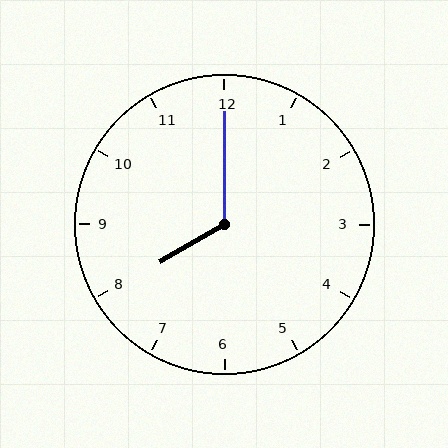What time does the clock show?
8:00.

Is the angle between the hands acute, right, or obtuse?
It is obtuse.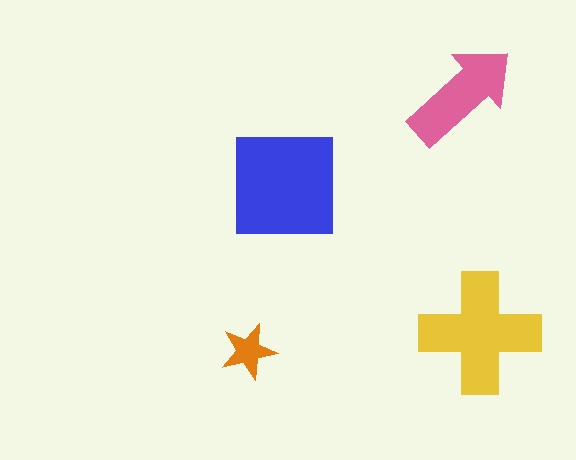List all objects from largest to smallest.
The blue square, the yellow cross, the pink arrow, the orange star.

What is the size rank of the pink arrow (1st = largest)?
3rd.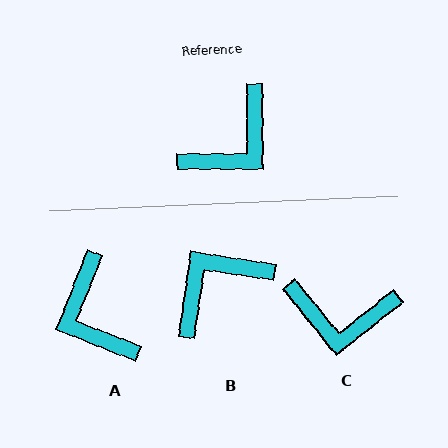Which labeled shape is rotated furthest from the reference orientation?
B, about 171 degrees away.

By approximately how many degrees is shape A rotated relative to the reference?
Approximately 112 degrees clockwise.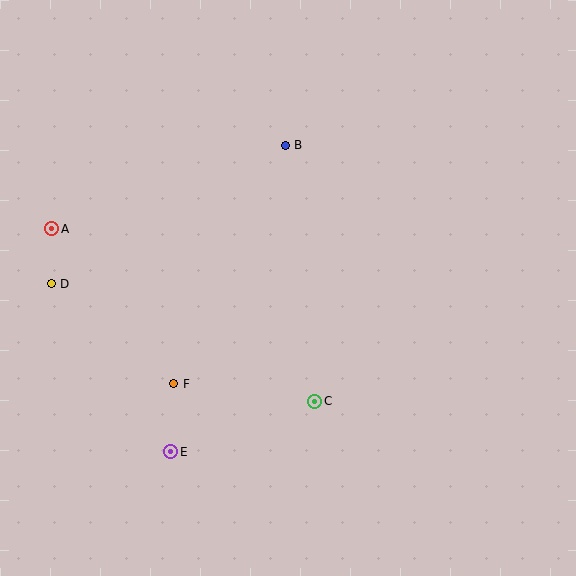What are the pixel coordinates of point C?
Point C is at (315, 401).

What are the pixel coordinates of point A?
Point A is at (52, 229).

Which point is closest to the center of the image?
Point C at (315, 401) is closest to the center.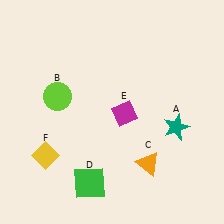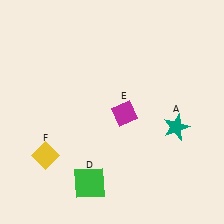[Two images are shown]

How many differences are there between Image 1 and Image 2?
There are 2 differences between the two images.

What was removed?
The lime circle (B), the orange triangle (C) were removed in Image 2.